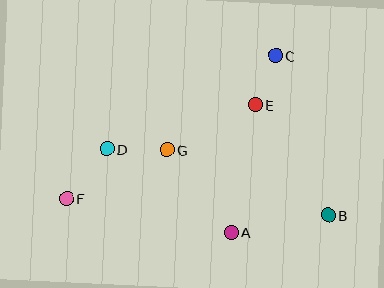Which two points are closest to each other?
Points C and E are closest to each other.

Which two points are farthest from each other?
Points B and F are farthest from each other.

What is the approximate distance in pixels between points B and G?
The distance between B and G is approximately 174 pixels.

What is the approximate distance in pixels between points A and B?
The distance between A and B is approximately 98 pixels.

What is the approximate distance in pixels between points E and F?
The distance between E and F is approximately 211 pixels.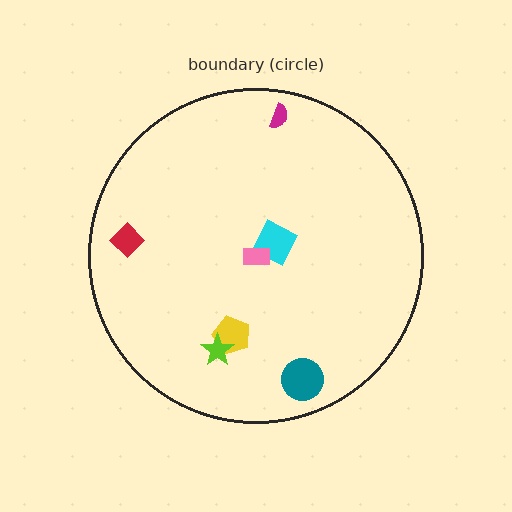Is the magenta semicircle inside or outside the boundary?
Inside.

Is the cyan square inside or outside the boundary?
Inside.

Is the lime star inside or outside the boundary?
Inside.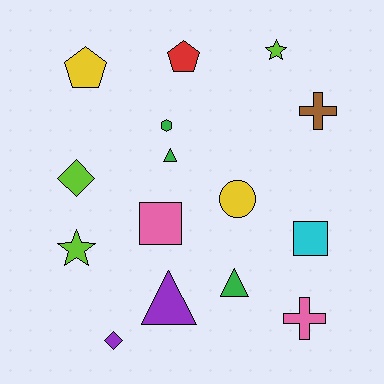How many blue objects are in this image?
There are no blue objects.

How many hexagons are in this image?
There is 1 hexagon.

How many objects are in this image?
There are 15 objects.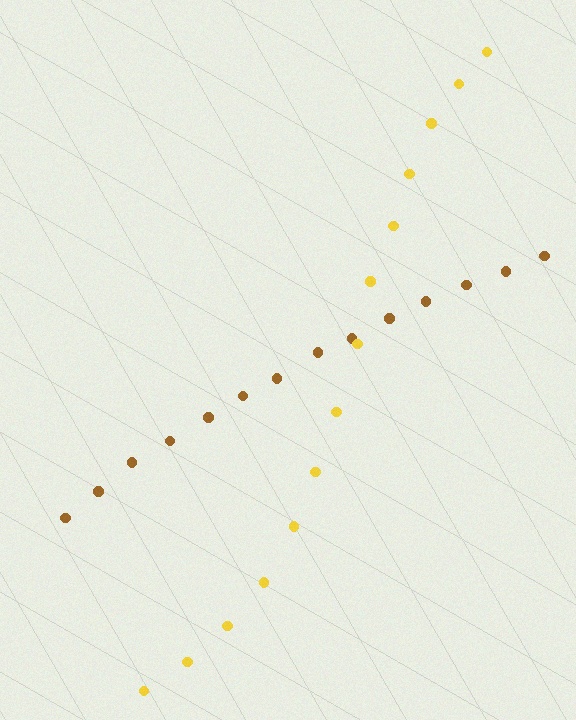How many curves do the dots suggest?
There are 2 distinct paths.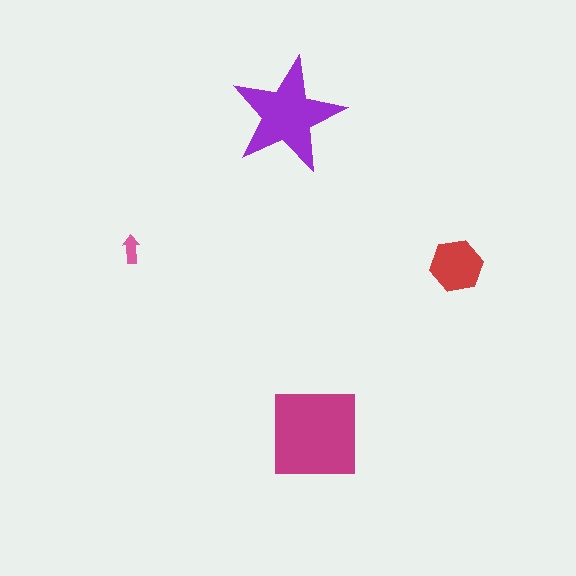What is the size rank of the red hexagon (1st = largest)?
3rd.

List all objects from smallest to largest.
The pink arrow, the red hexagon, the purple star, the magenta square.